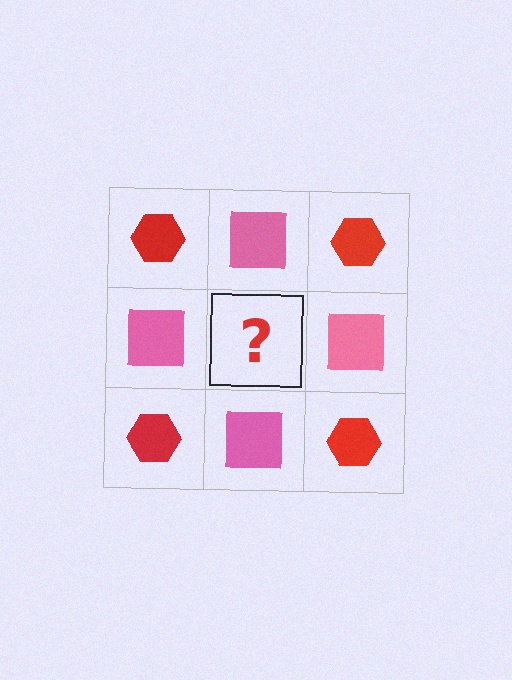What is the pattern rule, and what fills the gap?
The rule is that it alternates red hexagon and pink square in a checkerboard pattern. The gap should be filled with a red hexagon.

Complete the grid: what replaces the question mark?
The question mark should be replaced with a red hexagon.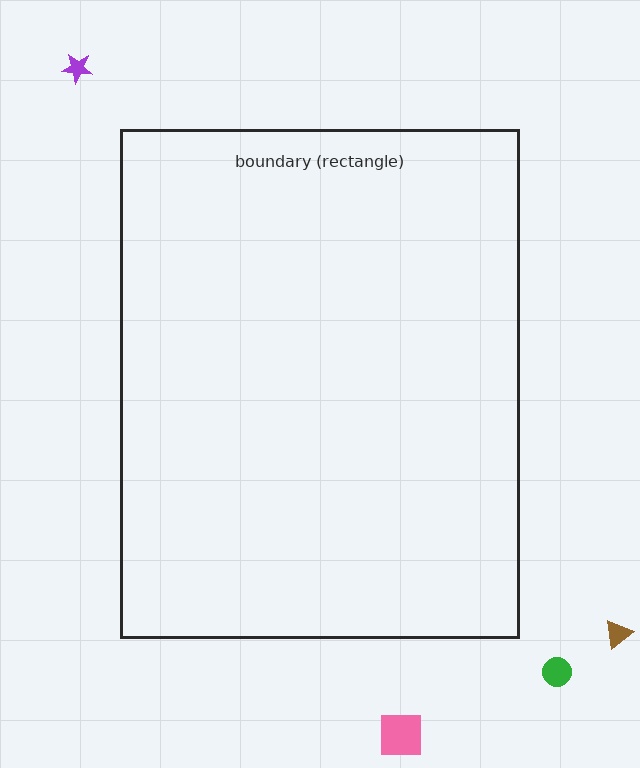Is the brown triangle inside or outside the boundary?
Outside.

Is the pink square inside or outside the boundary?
Outside.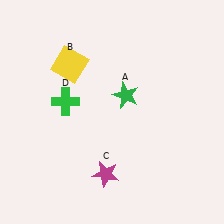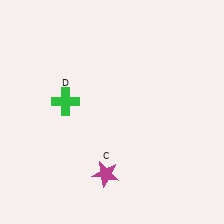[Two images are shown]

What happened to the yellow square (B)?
The yellow square (B) was removed in Image 2. It was in the top-left area of Image 1.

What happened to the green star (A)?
The green star (A) was removed in Image 2. It was in the top-right area of Image 1.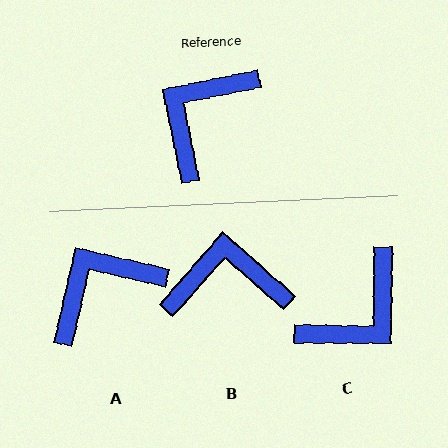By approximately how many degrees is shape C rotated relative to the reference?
Approximately 168 degrees counter-clockwise.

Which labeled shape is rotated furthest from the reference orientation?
C, about 168 degrees away.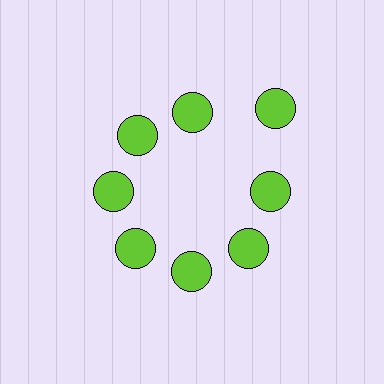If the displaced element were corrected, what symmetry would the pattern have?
It would have 8-fold rotational symmetry — the pattern would map onto itself every 45 degrees.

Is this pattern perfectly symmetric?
No. The 8 lime circles are arranged in a ring, but one element near the 2 o'clock position is pushed outward from the center, breaking the 8-fold rotational symmetry.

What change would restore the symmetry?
The symmetry would be restored by moving it inward, back onto the ring so that all 8 circles sit at equal angles and equal distance from the center.